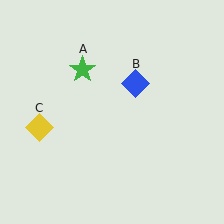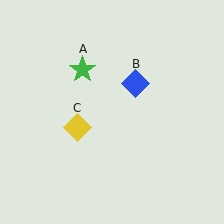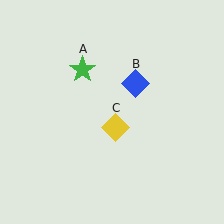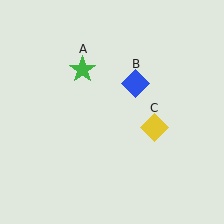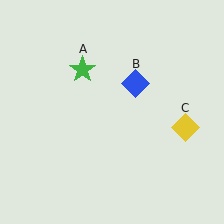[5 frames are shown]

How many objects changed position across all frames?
1 object changed position: yellow diamond (object C).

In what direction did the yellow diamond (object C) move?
The yellow diamond (object C) moved right.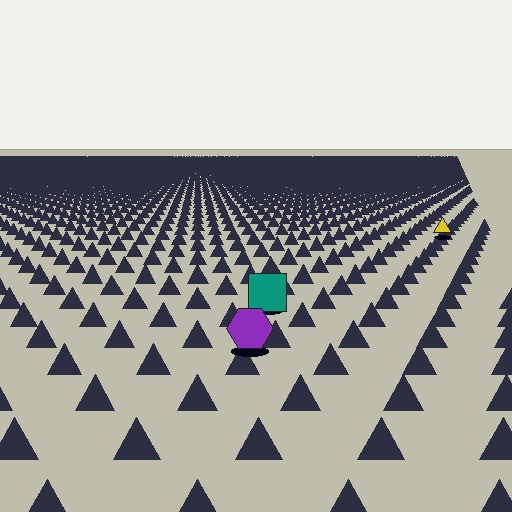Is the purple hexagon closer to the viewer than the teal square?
Yes. The purple hexagon is closer — you can tell from the texture gradient: the ground texture is coarser near it.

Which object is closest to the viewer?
The purple hexagon is closest. The texture marks near it are larger and more spread out.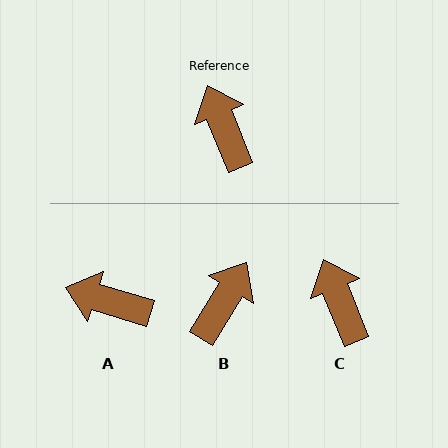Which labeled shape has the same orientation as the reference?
C.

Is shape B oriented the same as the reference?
No, it is off by about 54 degrees.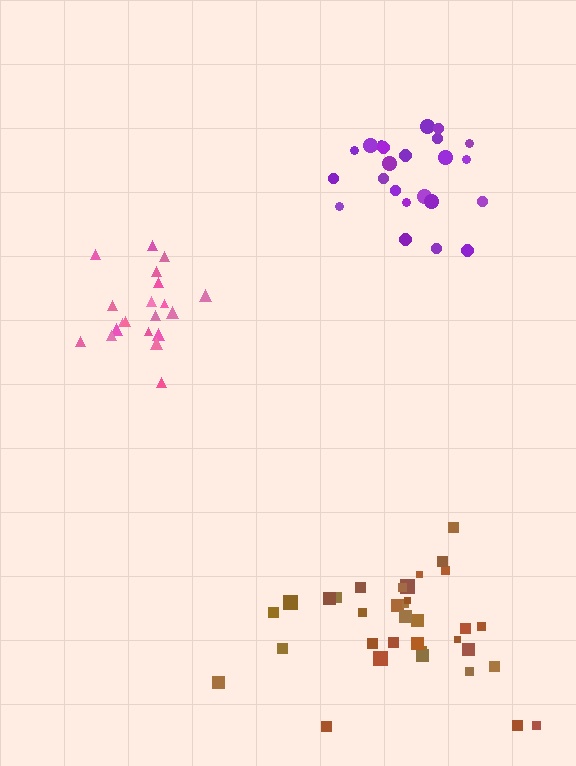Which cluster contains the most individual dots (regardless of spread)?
Brown (34).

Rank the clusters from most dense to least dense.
pink, purple, brown.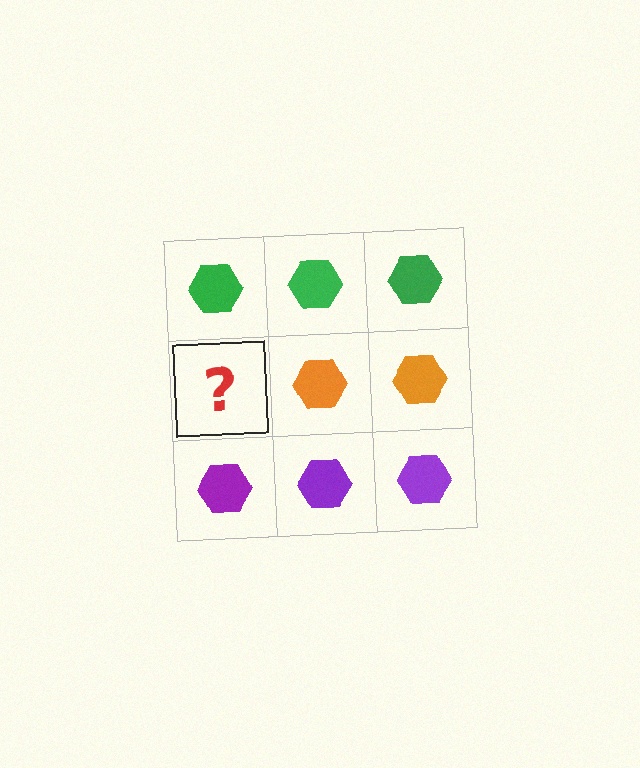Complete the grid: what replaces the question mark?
The question mark should be replaced with an orange hexagon.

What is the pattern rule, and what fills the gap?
The rule is that each row has a consistent color. The gap should be filled with an orange hexagon.